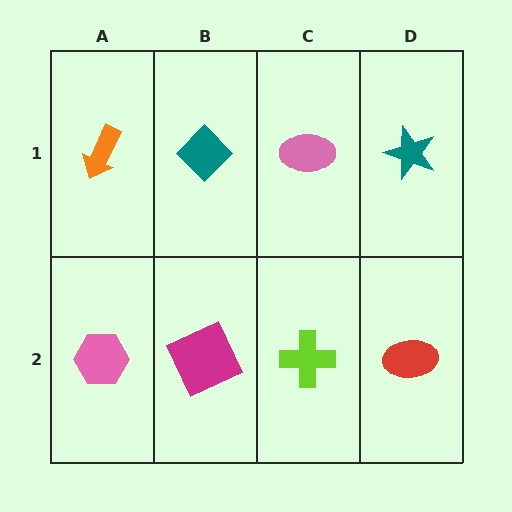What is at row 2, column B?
A magenta square.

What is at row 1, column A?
An orange arrow.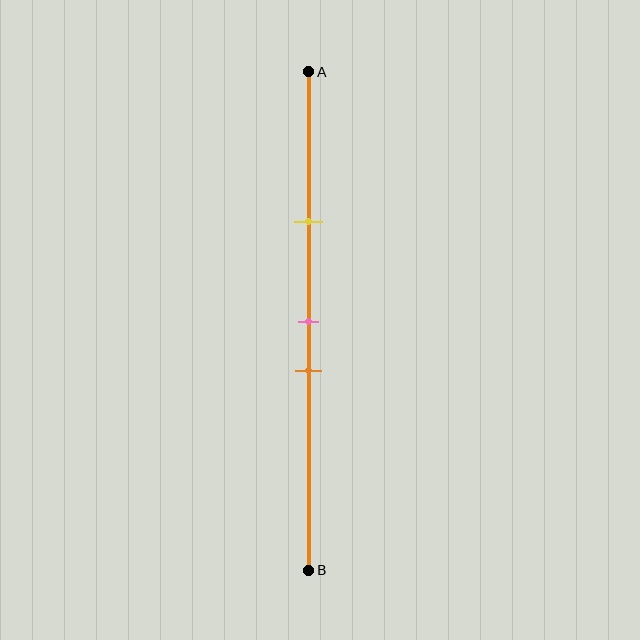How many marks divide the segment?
There are 3 marks dividing the segment.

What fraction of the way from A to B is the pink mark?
The pink mark is approximately 50% (0.5) of the way from A to B.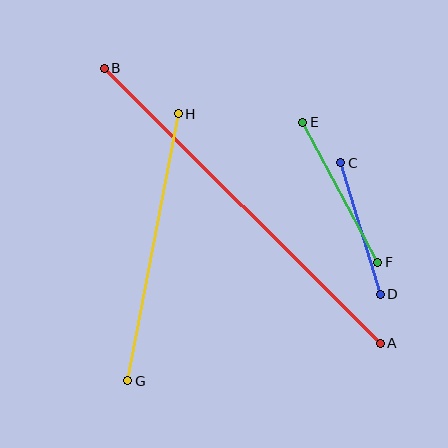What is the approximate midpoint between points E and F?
The midpoint is at approximately (340, 192) pixels.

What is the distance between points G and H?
The distance is approximately 272 pixels.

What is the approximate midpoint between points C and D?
The midpoint is at approximately (361, 229) pixels.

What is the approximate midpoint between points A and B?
The midpoint is at approximately (242, 206) pixels.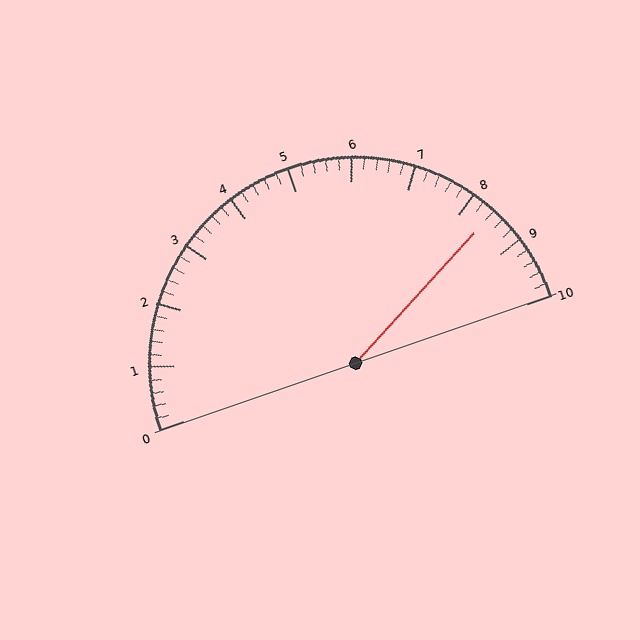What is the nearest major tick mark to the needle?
The nearest major tick mark is 8.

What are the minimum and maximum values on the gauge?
The gauge ranges from 0 to 10.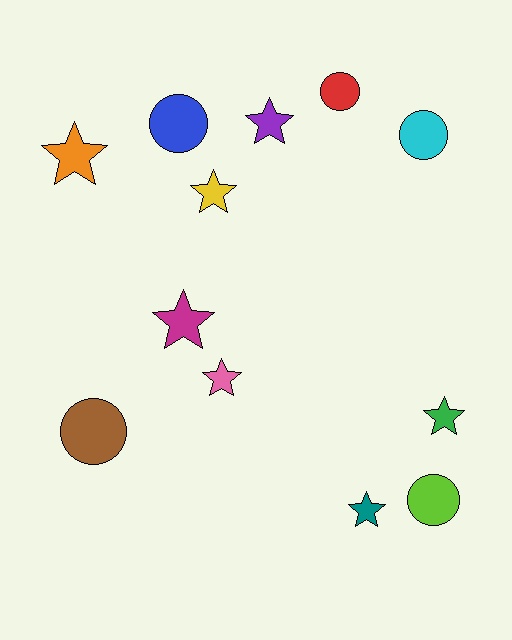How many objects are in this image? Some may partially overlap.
There are 12 objects.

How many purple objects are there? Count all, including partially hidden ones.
There is 1 purple object.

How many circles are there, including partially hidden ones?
There are 5 circles.